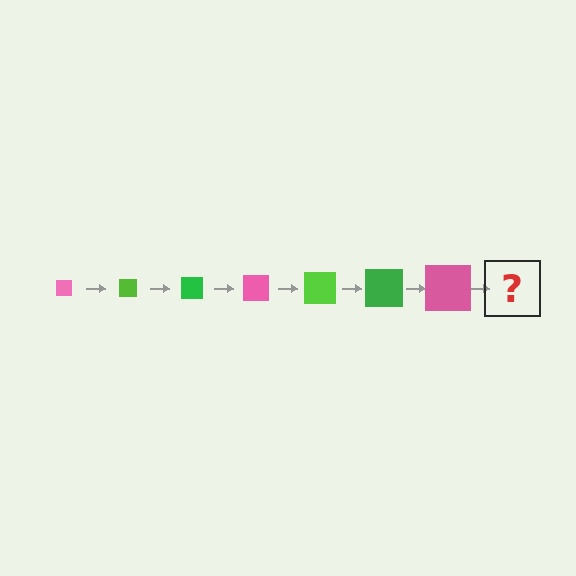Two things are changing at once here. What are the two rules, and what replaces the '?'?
The two rules are that the square grows larger each step and the color cycles through pink, lime, and green. The '?' should be a lime square, larger than the previous one.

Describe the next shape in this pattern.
It should be a lime square, larger than the previous one.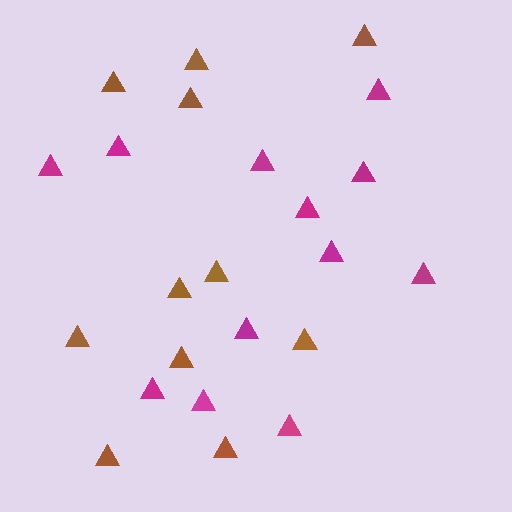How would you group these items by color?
There are 2 groups: one group of brown triangles (11) and one group of magenta triangles (12).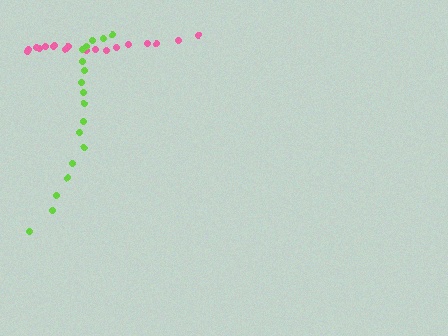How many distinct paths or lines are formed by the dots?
There are 2 distinct paths.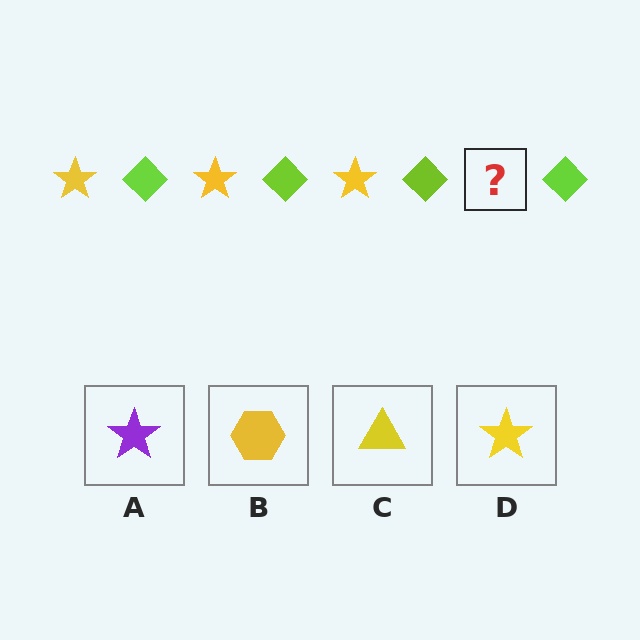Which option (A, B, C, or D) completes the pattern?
D.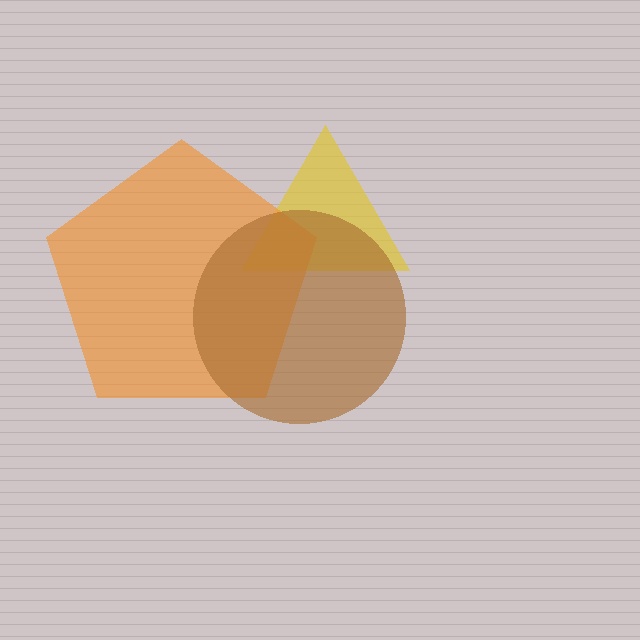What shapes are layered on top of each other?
The layered shapes are: a yellow triangle, an orange pentagon, a brown circle.